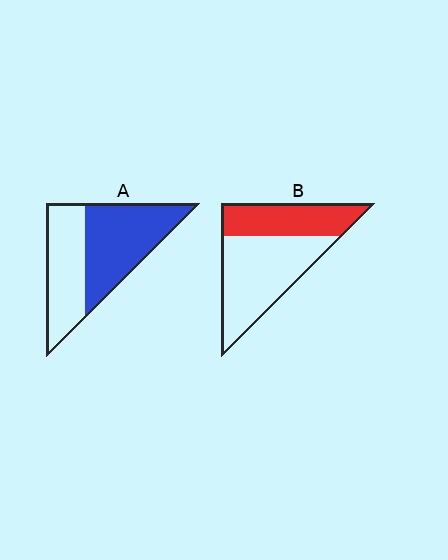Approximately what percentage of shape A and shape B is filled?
A is approximately 55% and B is approximately 40%.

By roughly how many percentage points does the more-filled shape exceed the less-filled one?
By roughly 20 percentage points (A over B).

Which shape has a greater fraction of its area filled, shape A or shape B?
Shape A.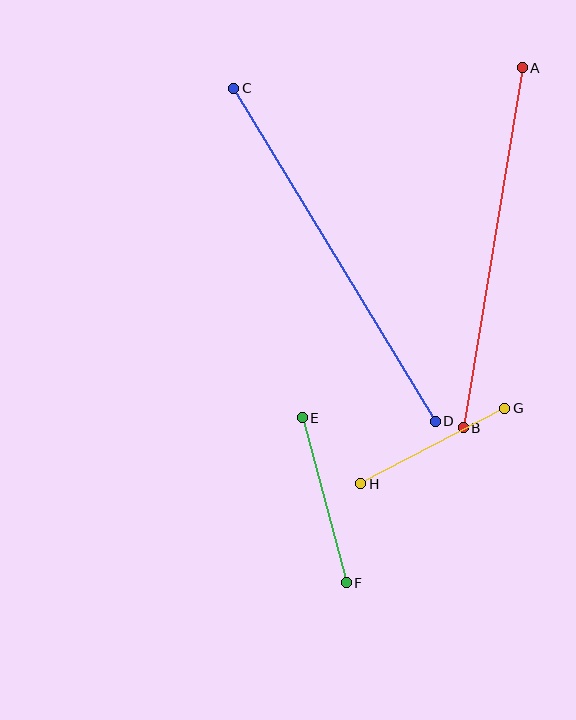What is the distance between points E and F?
The distance is approximately 171 pixels.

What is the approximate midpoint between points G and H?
The midpoint is at approximately (433, 446) pixels.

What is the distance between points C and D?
The distance is approximately 389 pixels.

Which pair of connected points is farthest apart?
Points C and D are farthest apart.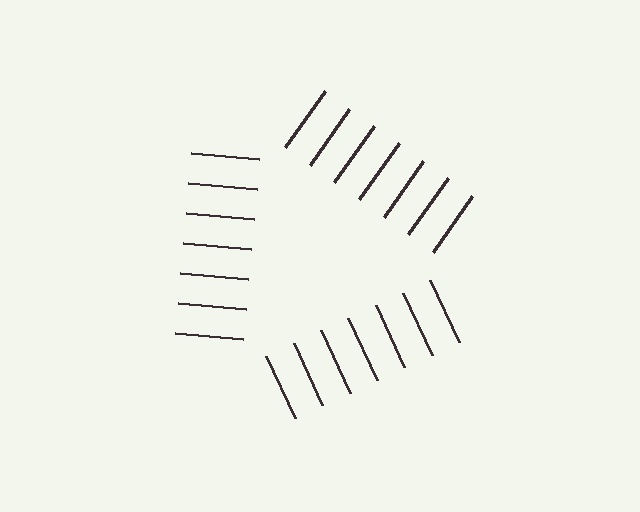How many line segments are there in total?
21 — 7 along each of the 3 edges.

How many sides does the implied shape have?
3 sides — the line-ends trace a triangle.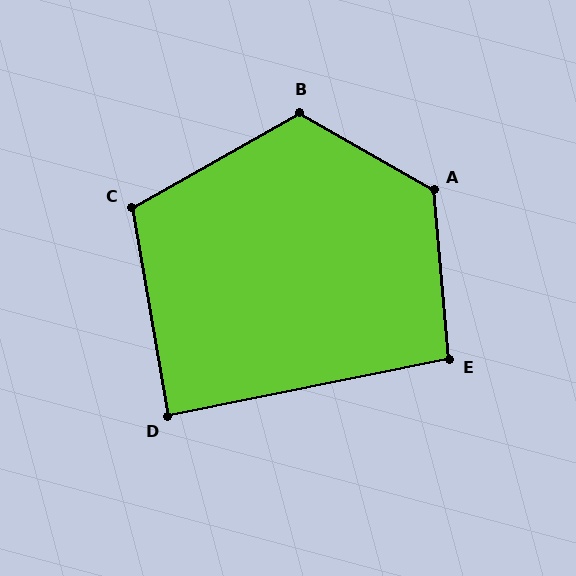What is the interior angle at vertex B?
Approximately 121 degrees (obtuse).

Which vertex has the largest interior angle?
A, at approximately 125 degrees.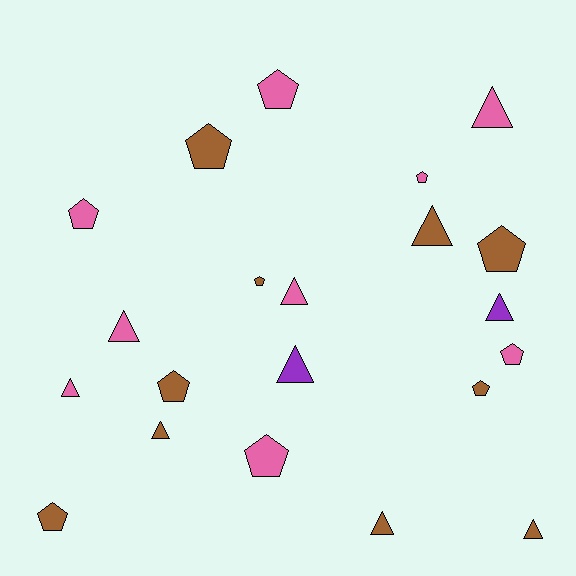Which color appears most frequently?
Brown, with 10 objects.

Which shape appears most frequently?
Pentagon, with 11 objects.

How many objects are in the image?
There are 21 objects.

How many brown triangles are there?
There are 4 brown triangles.